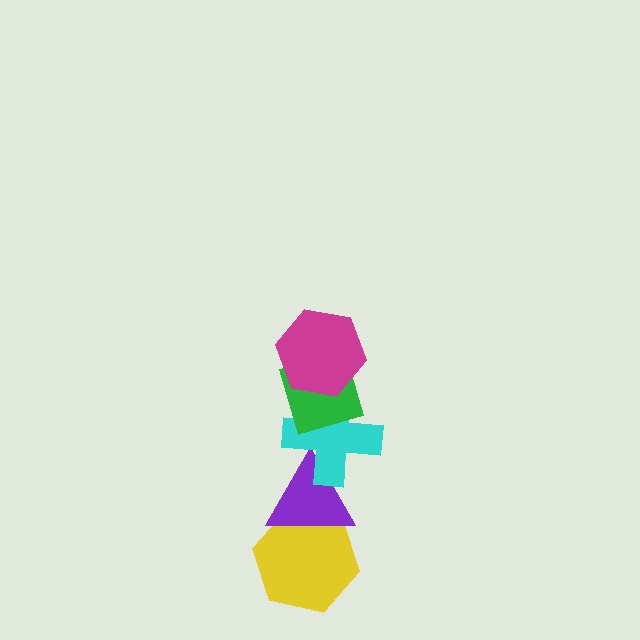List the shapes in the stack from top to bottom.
From top to bottom: the magenta hexagon, the green diamond, the cyan cross, the purple triangle, the yellow hexagon.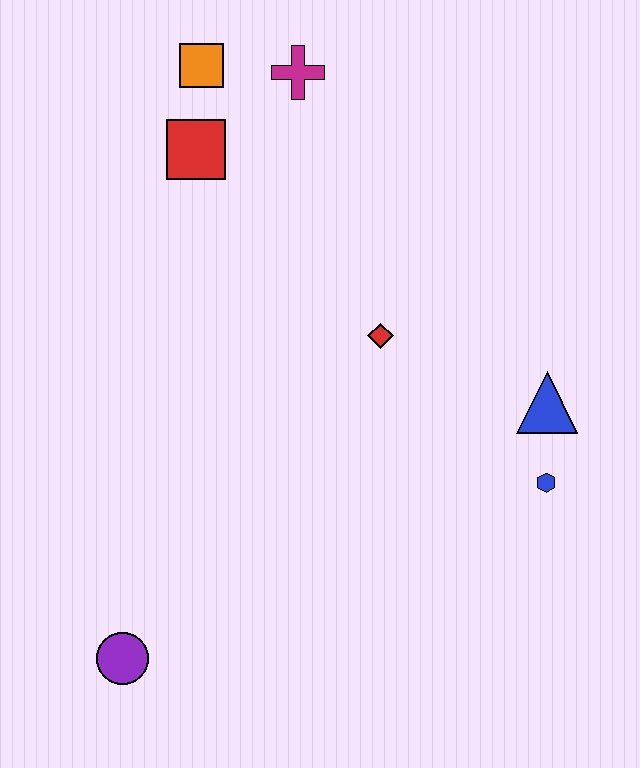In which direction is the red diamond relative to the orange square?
The red diamond is below the orange square.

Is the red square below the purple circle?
No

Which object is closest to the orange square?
The red square is closest to the orange square.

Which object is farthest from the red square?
The purple circle is farthest from the red square.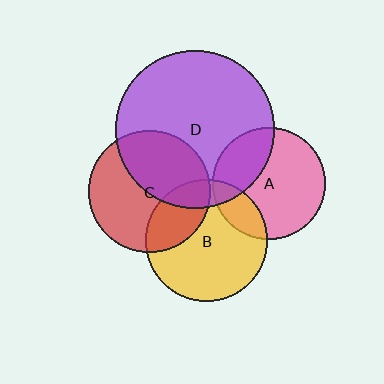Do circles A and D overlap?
Yes.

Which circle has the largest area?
Circle D (purple).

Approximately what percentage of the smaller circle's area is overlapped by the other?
Approximately 30%.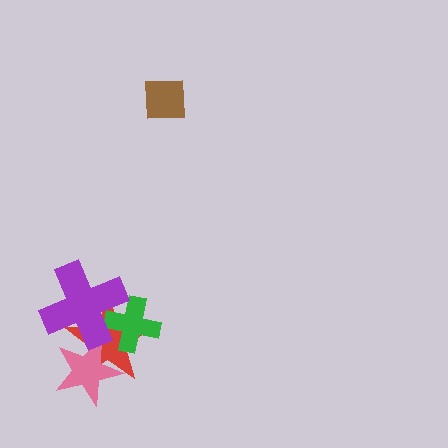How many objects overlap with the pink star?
2 objects overlap with the pink star.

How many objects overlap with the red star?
3 objects overlap with the red star.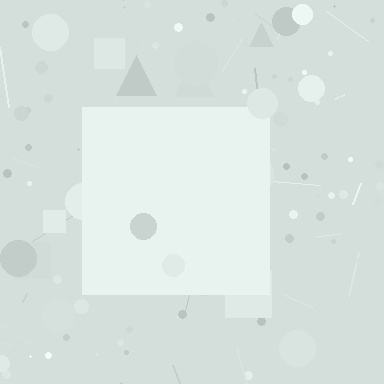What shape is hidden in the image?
A square is hidden in the image.